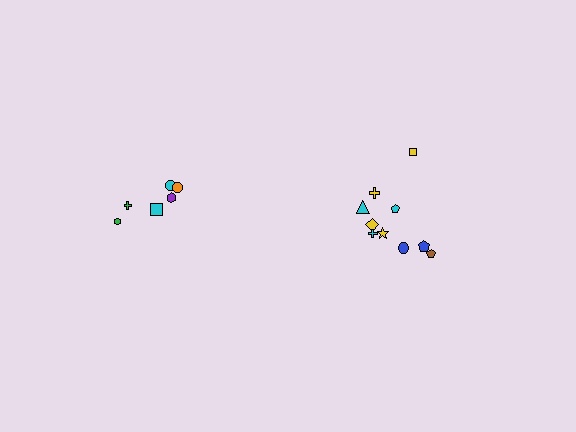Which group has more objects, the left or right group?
The right group.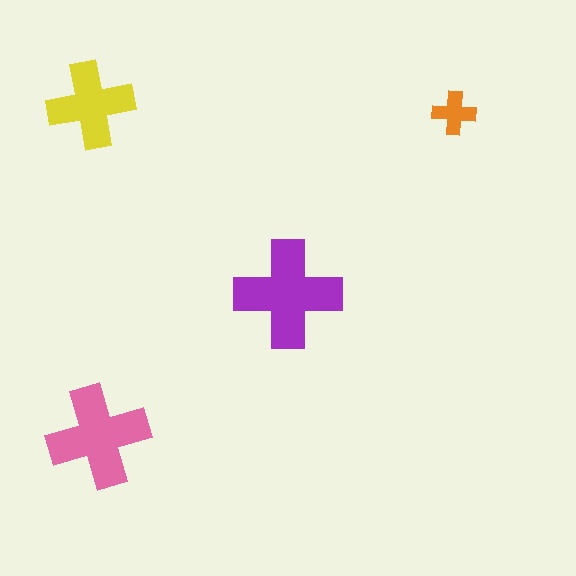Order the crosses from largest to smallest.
the purple one, the pink one, the yellow one, the orange one.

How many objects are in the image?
There are 4 objects in the image.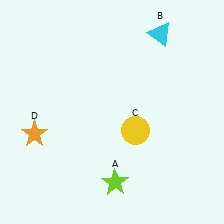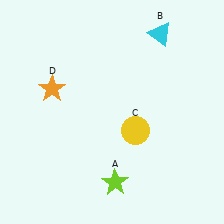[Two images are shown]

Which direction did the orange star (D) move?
The orange star (D) moved up.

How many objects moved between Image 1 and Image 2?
1 object moved between the two images.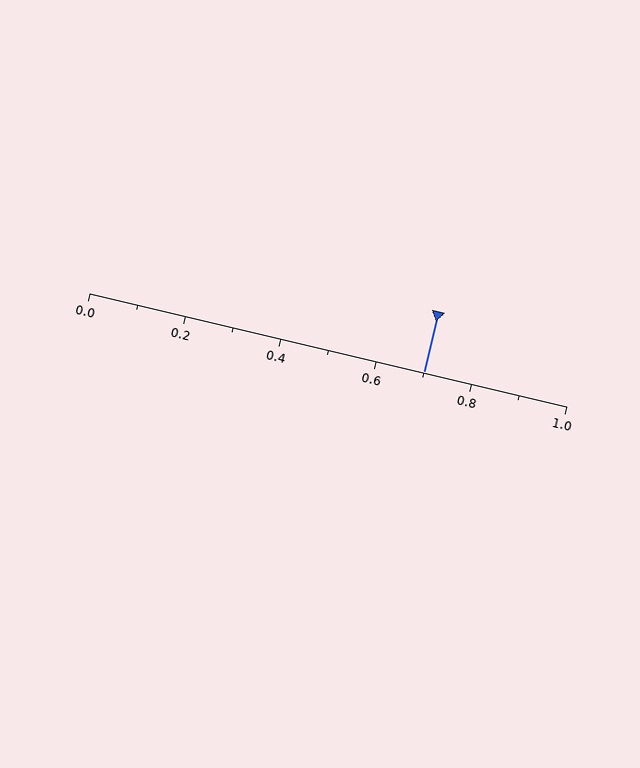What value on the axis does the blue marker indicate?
The marker indicates approximately 0.7.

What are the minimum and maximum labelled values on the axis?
The axis runs from 0.0 to 1.0.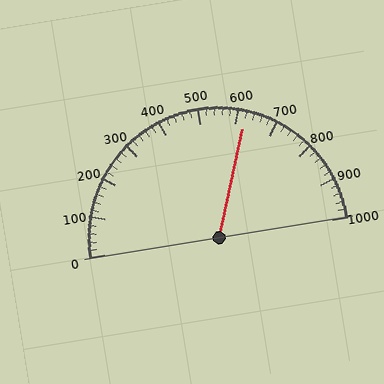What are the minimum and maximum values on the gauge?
The gauge ranges from 0 to 1000.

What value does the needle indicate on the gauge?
The needle indicates approximately 620.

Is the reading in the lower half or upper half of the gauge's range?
The reading is in the upper half of the range (0 to 1000).